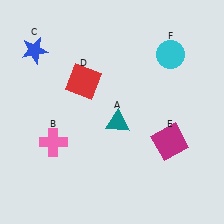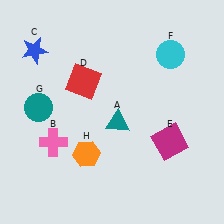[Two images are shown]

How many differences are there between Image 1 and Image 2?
There are 2 differences between the two images.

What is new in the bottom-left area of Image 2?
An orange hexagon (H) was added in the bottom-left area of Image 2.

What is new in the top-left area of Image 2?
A teal circle (G) was added in the top-left area of Image 2.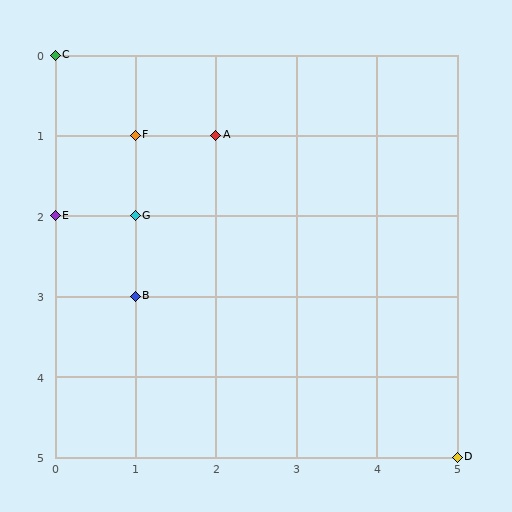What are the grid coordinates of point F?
Point F is at grid coordinates (1, 1).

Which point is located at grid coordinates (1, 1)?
Point F is at (1, 1).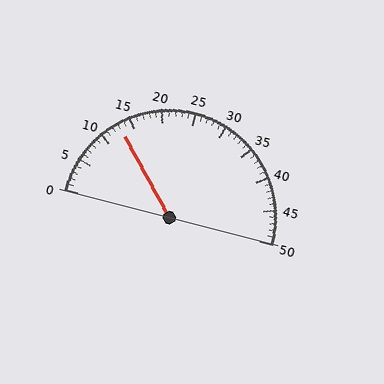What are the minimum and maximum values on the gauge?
The gauge ranges from 0 to 50.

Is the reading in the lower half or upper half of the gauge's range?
The reading is in the lower half of the range (0 to 50).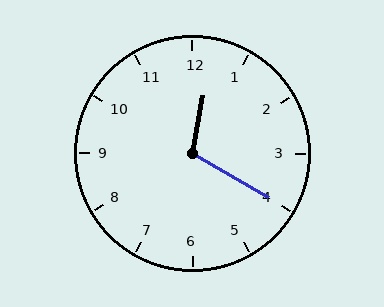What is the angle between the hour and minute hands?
Approximately 110 degrees.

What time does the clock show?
12:20.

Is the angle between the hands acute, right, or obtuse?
It is obtuse.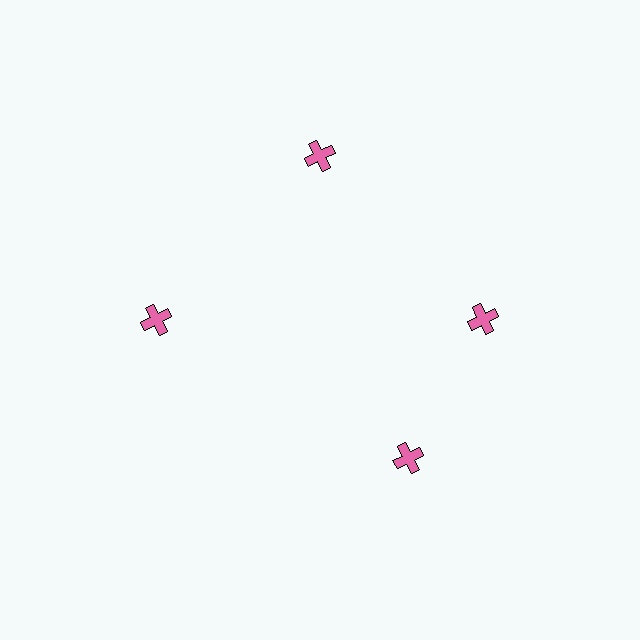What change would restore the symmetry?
The symmetry would be restored by rotating it back into even spacing with its neighbors so that all 4 crosses sit at equal angles and equal distance from the center.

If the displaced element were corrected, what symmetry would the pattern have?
It would have 4-fold rotational symmetry — the pattern would map onto itself every 90 degrees.